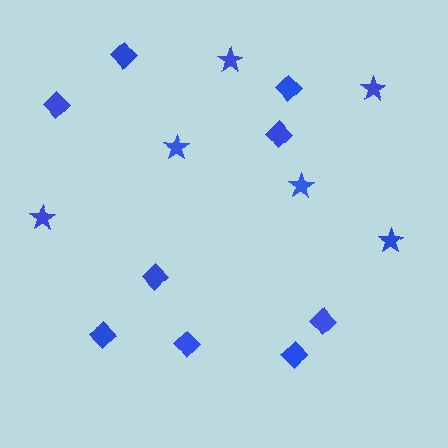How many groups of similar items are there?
There are 2 groups: one group of diamonds (9) and one group of stars (6).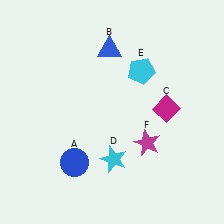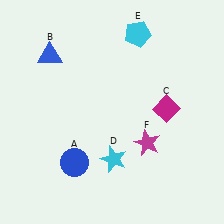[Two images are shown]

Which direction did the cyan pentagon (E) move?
The cyan pentagon (E) moved up.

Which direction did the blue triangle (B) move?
The blue triangle (B) moved left.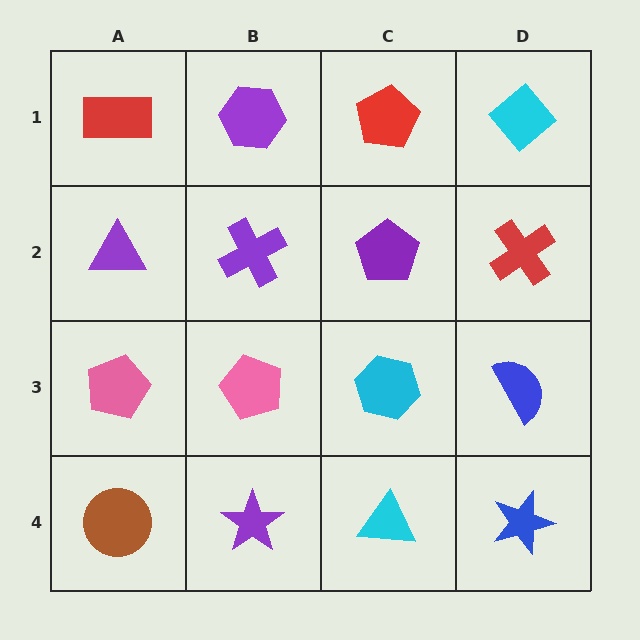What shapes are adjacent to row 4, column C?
A cyan hexagon (row 3, column C), a purple star (row 4, column B), a blue star (row 4, column D).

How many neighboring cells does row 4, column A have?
2.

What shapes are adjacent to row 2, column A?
A red rectangle (row 1, column A), a pink pentagon (row 3, column A), a purple cross (row 2, column B).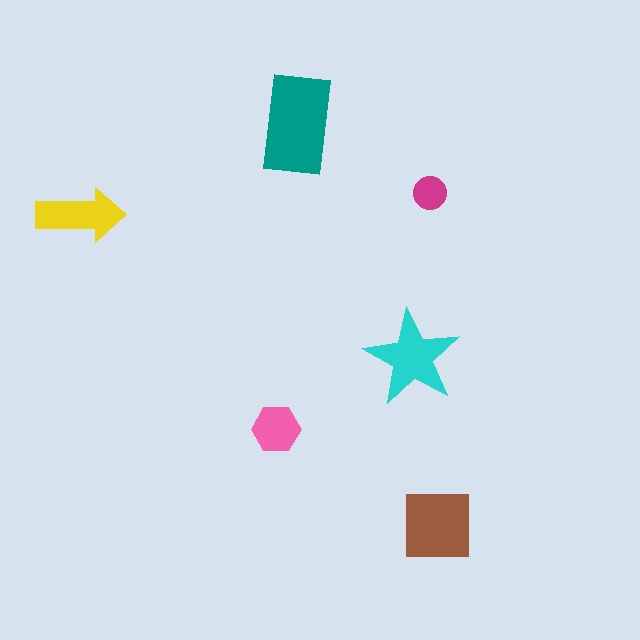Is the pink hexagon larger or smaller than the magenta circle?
Larger.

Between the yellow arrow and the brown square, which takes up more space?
The brown square.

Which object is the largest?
The teal rectangle.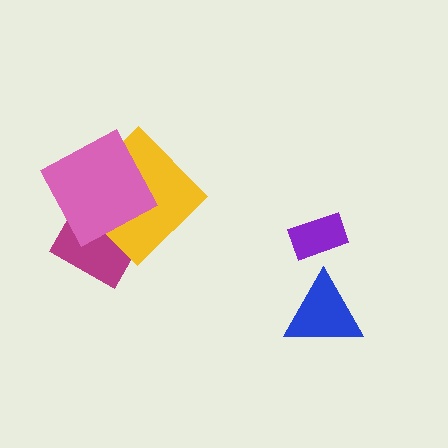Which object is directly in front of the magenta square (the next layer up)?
The yellow diamond is directly in front of the magenta square.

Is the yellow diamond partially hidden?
Yes, it is partially covered by another shape.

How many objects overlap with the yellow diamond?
2 objects overlap with the yellow diamond.